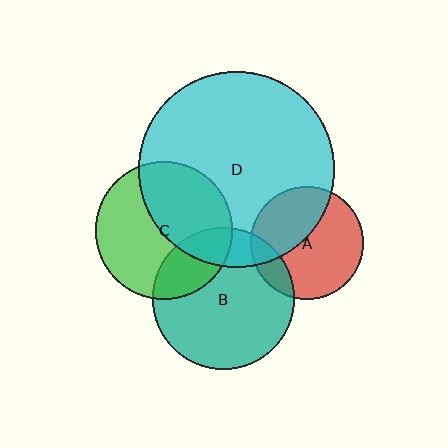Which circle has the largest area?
Circle D (cyan).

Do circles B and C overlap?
Yes.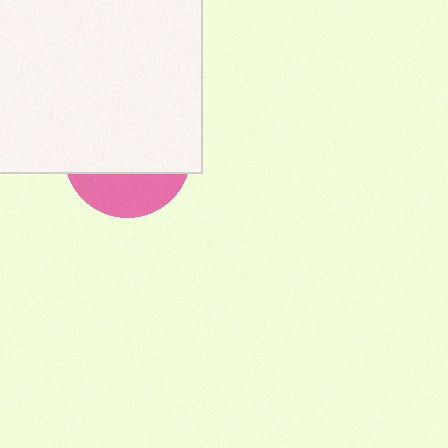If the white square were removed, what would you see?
You would see the complete pink circle.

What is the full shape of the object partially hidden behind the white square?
The partially hidden object is a pink circle.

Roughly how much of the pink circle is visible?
A small part of it is visible (roughly 31%).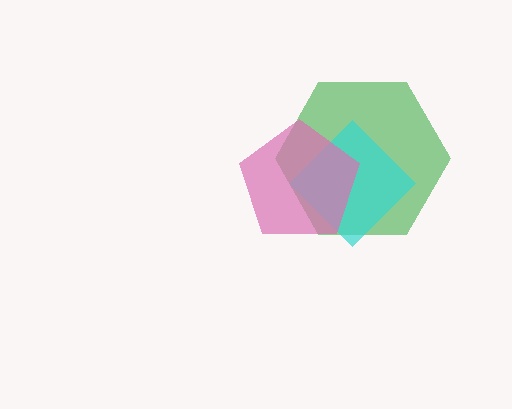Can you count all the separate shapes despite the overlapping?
Yes, there are 3 separate shapes.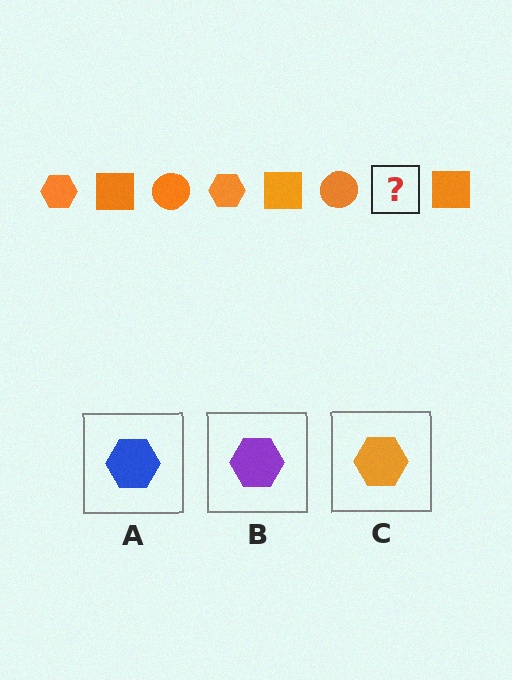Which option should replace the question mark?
Option C.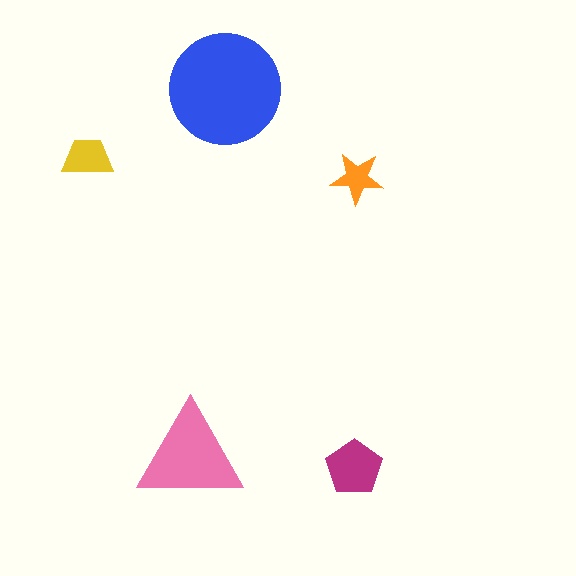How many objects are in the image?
There are 5 objects in the image.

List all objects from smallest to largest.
The orange star, the yellow trapezoid, the magenta pentagon, the pink triangle, the blue circle.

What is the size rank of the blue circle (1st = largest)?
1st.